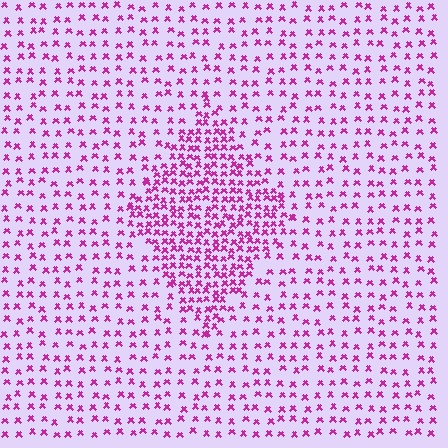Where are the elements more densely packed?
The elements are more densely packed inside the diamond boundary.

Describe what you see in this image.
The image contains small magenta elements arranged at two different densities. A diamond-shaped region is visible where the elements are more densely packed than the surrounding area.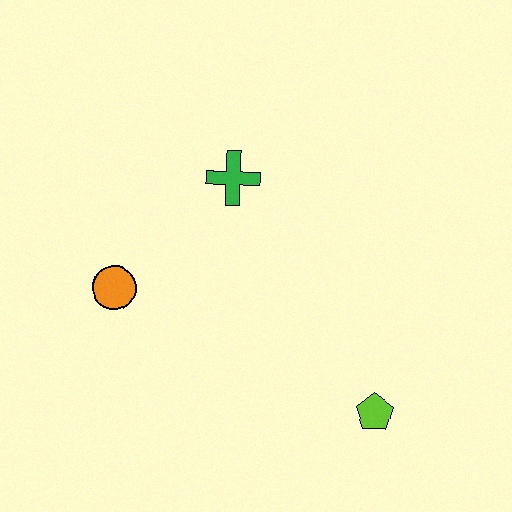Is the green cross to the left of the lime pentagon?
Yes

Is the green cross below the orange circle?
No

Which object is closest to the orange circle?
The green cross is closest to the orange circle.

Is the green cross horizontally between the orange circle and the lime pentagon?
Yes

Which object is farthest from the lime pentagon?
The orange circle is farthest from the lime pentagon.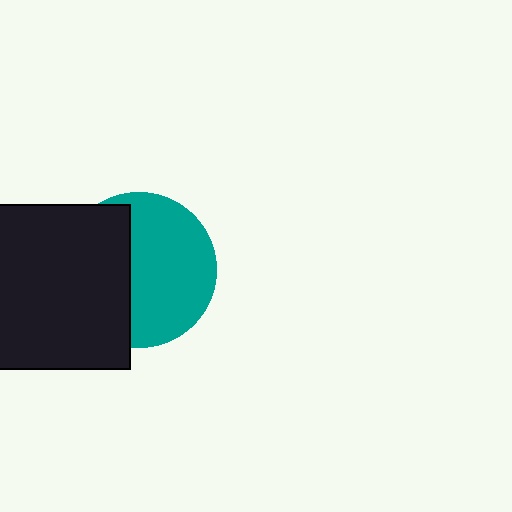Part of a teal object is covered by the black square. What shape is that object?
It is a circle.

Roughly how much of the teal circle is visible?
About half of it is visible (roughly 57%).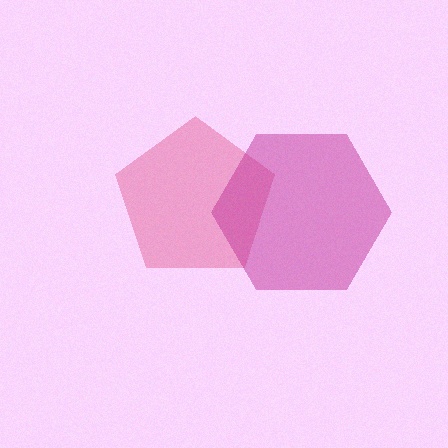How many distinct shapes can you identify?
There are 2 distinct shapes: a pink pentagon, a magenta hexagon.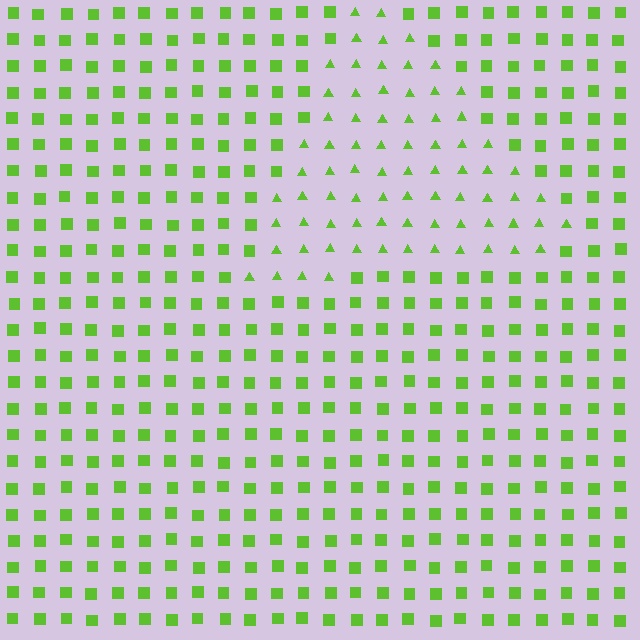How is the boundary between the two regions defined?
The boundary is defined by a change in element shape: triangles inside vs. squares outside. All elements share the same color and spacing.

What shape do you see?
I see a triangle.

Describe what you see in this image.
The image is filled with small lime elements arranged in a uniform grid. A triangle-shaped region contains triangles, while the surrounding area contains squares. The boundary is defined purely by the change in element shape.